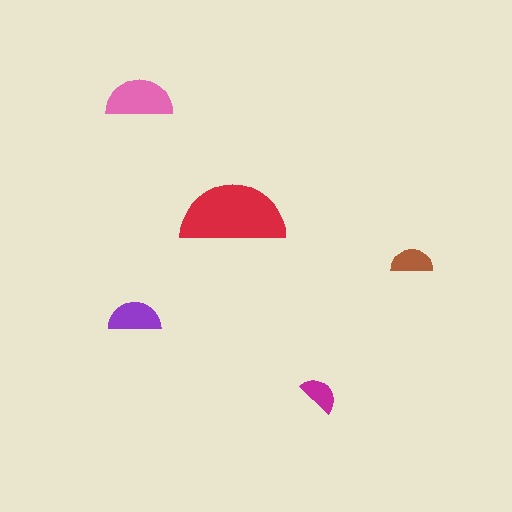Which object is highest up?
The pink semicircle is topmost.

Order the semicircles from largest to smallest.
the red one, the pink one, the purple one, the brown one, the magenta one.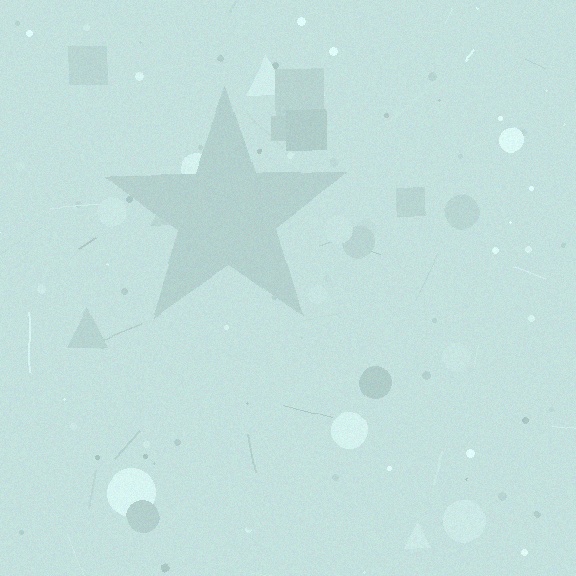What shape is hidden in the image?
A star is hidden in the image.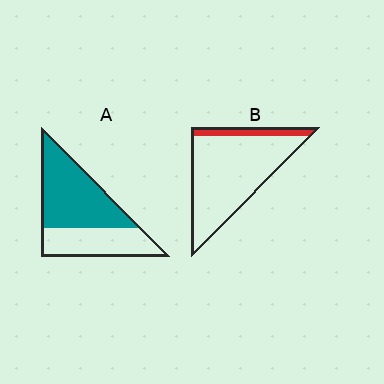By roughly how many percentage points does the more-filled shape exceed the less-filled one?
By roughly 45 percentage points (A over B).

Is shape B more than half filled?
No.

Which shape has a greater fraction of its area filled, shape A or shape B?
Shape A.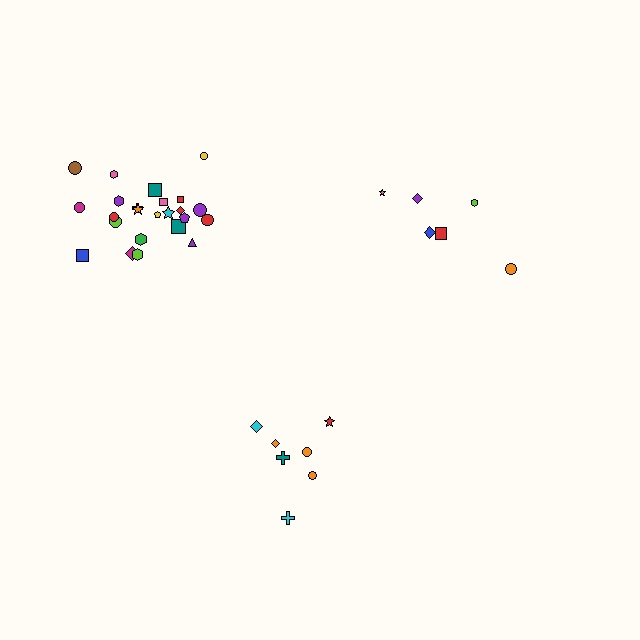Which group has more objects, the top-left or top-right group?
The top-left group.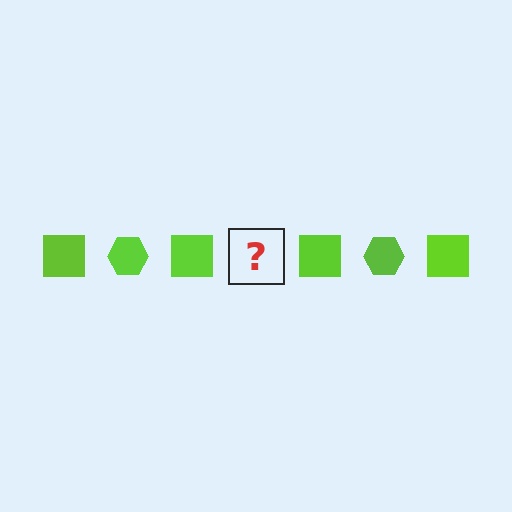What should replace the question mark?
The question mark should be replaced with a lime hexagon.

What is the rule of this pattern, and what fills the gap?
The rule is that the pattern cycles through square, hexagon shapes in lime. The gap should be filled with a lime hexagon.